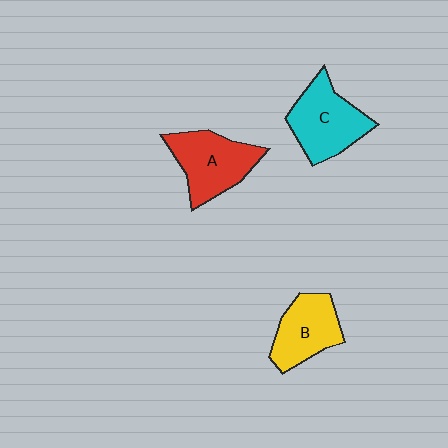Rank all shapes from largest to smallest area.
From largest to smallest: C (cyan), A (red), B (yellow).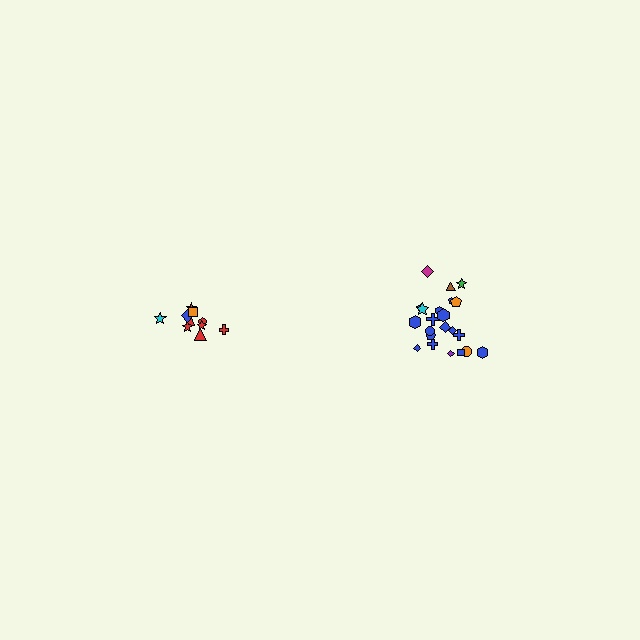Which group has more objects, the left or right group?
The right group.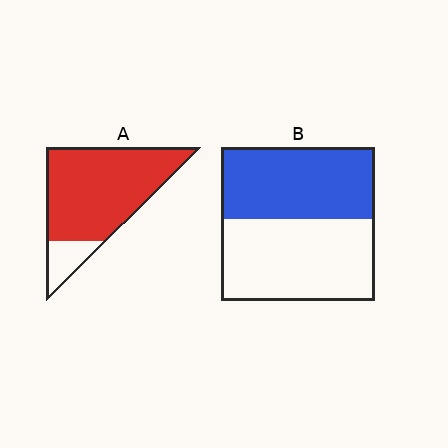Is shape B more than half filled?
Roughly half.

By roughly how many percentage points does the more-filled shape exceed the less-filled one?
By roughly 40 percentage points (A over B).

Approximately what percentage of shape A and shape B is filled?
A is approximately 85% and B is approximately 45%.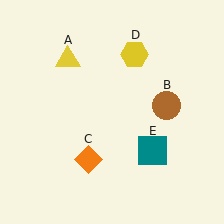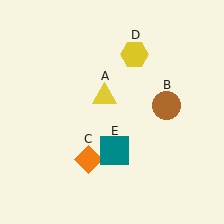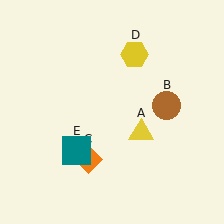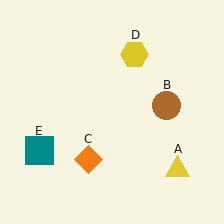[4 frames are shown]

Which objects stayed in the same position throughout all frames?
Brown circle (object B) and orange diamond (object C) and yellow hexagon (object D) remained stationary.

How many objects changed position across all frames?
2 objects changed position: yellow triangle (object A), teal square (object E).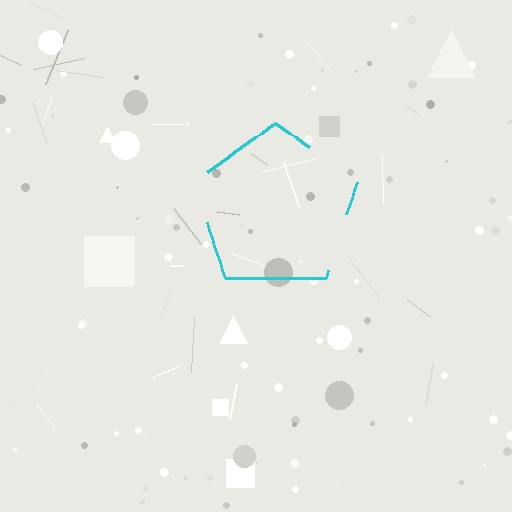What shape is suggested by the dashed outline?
The dashed outline suggests a pentagon.